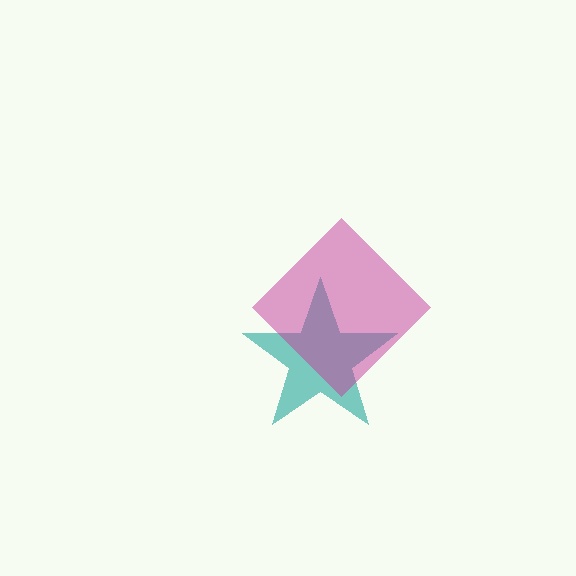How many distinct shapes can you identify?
There are 2 distinct shapes: a teal star, a magenta diamond.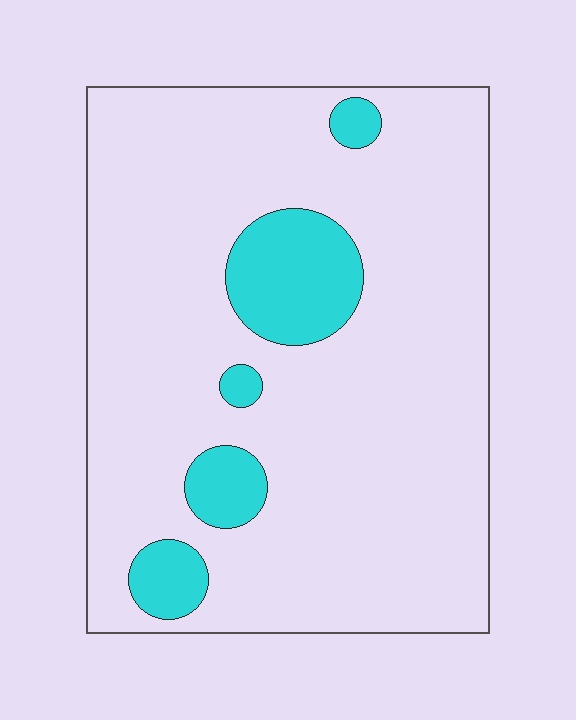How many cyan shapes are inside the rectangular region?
5.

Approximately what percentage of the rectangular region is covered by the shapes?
Approximately 15%.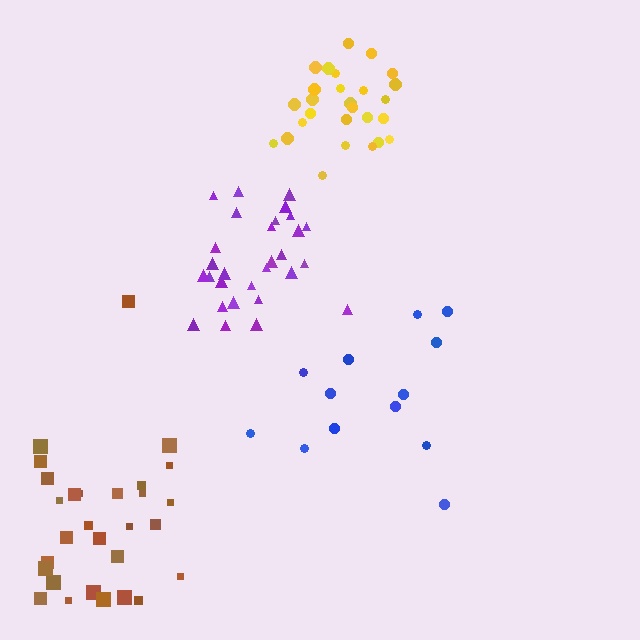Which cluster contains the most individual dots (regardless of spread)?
Brown (31).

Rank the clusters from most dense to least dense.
yellow, purple, brown, blue.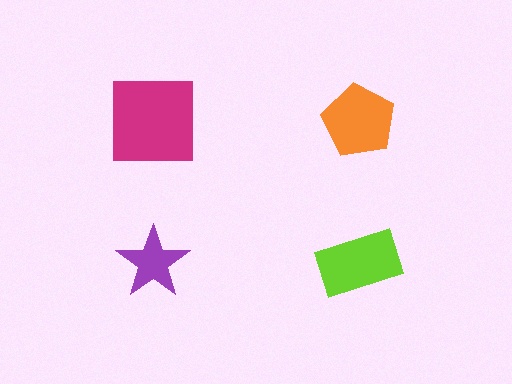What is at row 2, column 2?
A lime rectangle.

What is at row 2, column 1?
A purple star.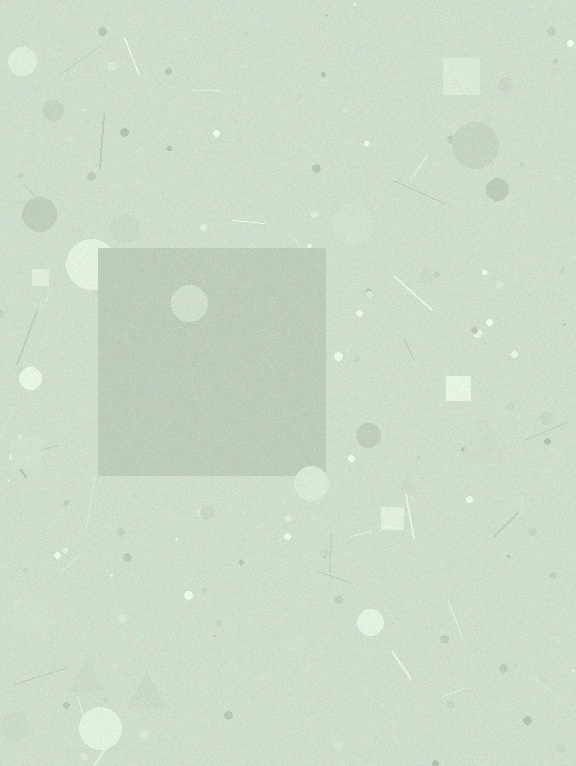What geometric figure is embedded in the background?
A square is embedded in the background.